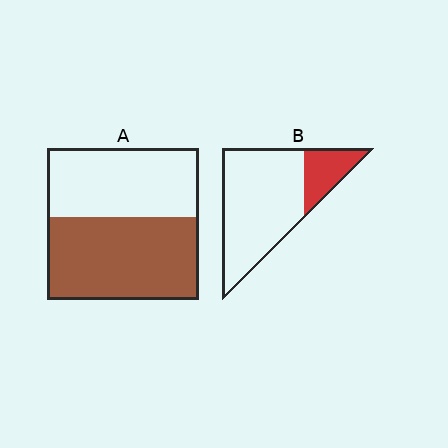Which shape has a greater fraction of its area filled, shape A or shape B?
Shape A.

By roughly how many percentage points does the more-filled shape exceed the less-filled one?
By roughly 35 percentage points (A over B).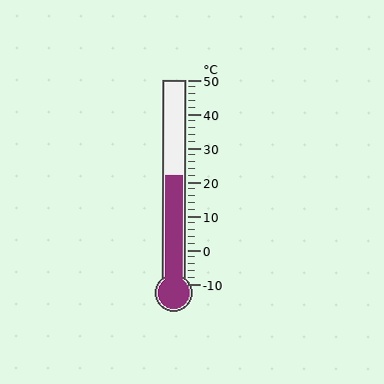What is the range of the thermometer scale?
The thermometer scale ranges from -10°C to 50°C.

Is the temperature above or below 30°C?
The temperature is below 30°C.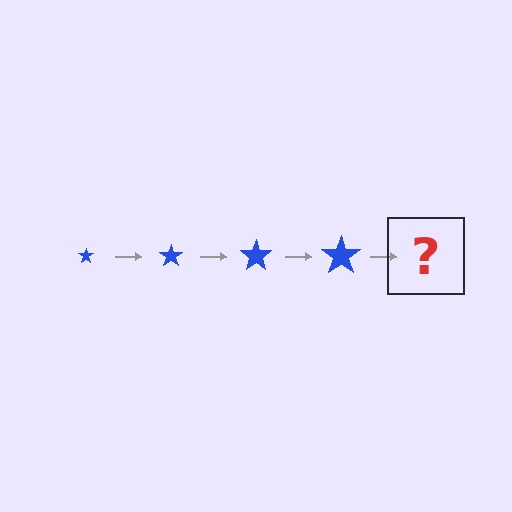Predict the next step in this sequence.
The next step is a blue star, larger than the previous one.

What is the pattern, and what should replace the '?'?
The pattern is that the star gets progressively larger each step. The '?' should be a blue star, larger than the previous one.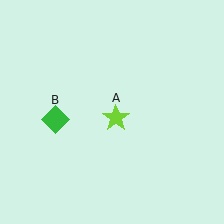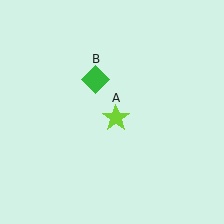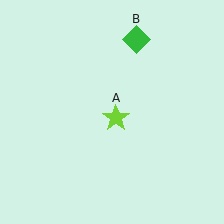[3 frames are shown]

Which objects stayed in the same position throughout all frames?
Lime star (object A) remained stationary.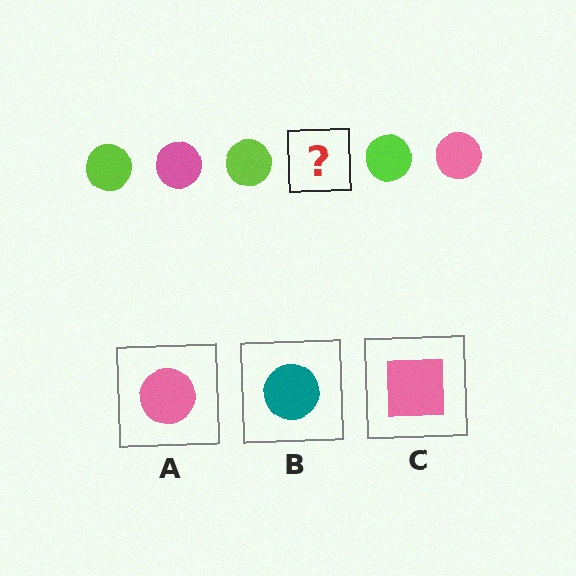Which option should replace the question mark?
Option A.